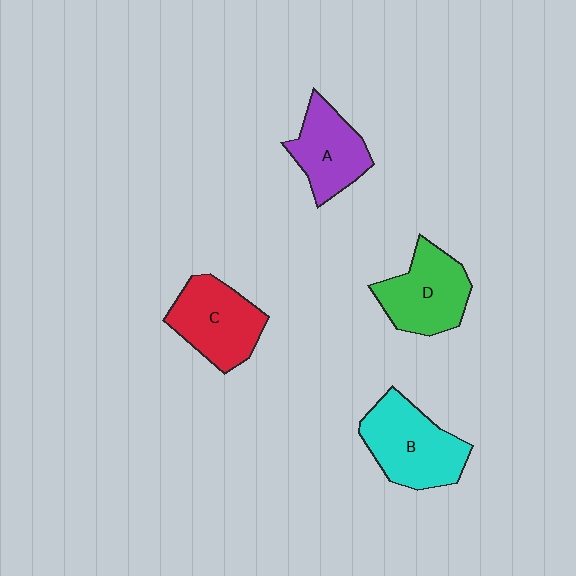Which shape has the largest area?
Shape B (cyan).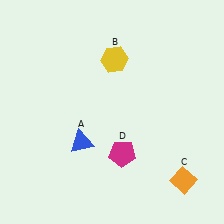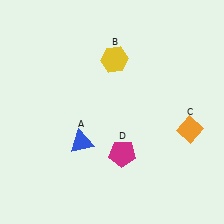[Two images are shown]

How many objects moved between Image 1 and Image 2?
1 object moved between the two images.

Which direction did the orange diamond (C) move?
The orange diamond (C) moved up.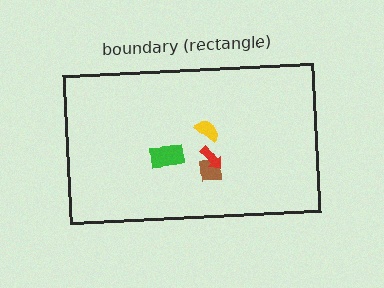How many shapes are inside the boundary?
4 inside, 0 outside.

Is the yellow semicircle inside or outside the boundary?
Inside.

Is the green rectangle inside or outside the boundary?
Inside.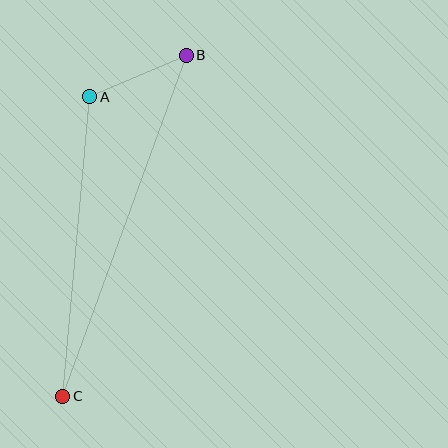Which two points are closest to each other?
Points A and B are closest to each other.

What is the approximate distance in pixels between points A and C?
The distance between A and C is approximately 301 pixels.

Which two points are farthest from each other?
Points B and C are farthest from each other.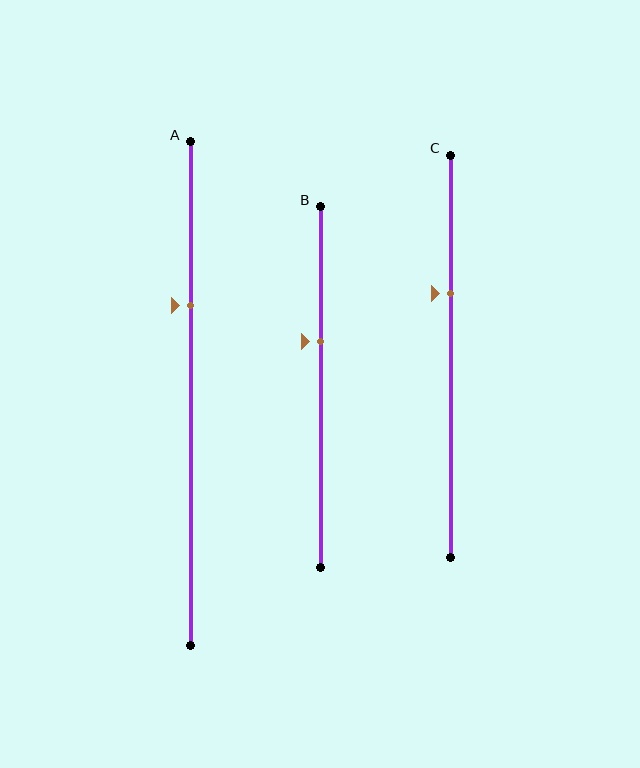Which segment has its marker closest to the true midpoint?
Segment B has its marker closest to the true midpoint.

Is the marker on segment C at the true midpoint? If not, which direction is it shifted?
No, the marker on segment C is shifted upward by about 16% of the segment length.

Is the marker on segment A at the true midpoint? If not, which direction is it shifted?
No, the marker on segment A is shifted upward by about 18% of the segment length.